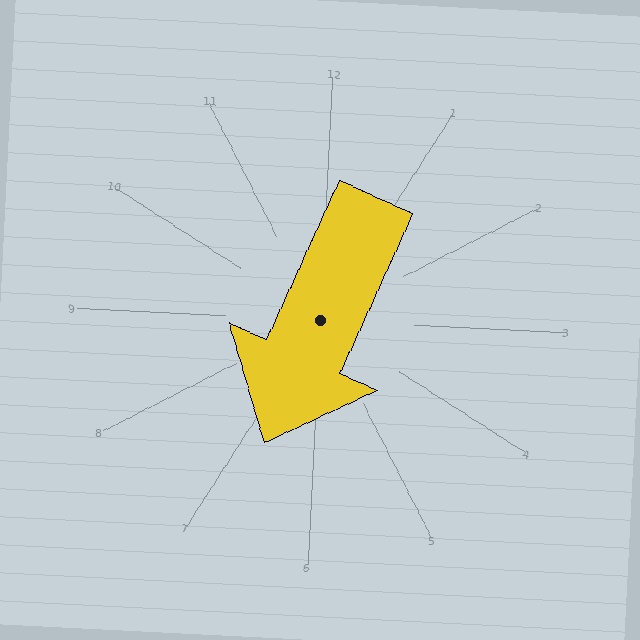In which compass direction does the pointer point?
South.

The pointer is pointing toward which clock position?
Roughly 7 o'clock.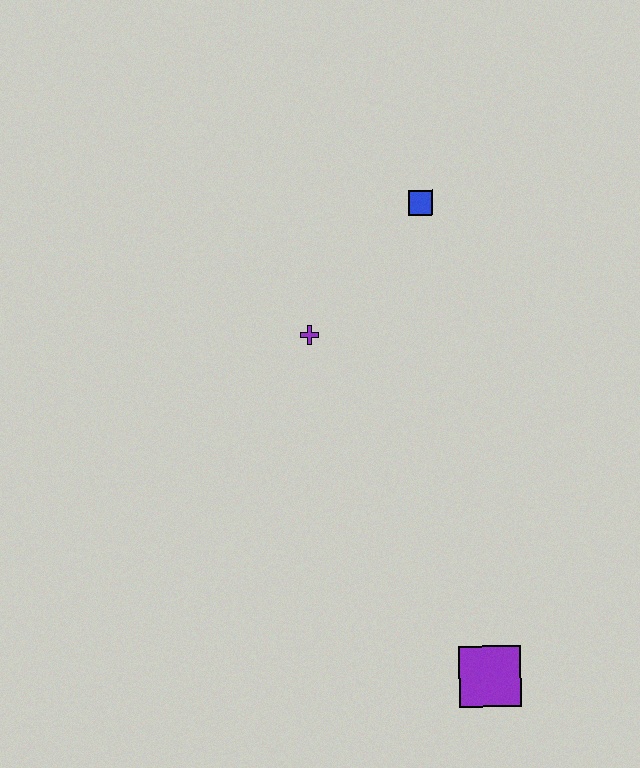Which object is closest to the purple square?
The purple cross is closest to the purple square.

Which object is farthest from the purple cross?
The purple square is farthest from the purple cross.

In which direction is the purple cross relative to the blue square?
The purple cross is below the blue square.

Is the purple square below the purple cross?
Yes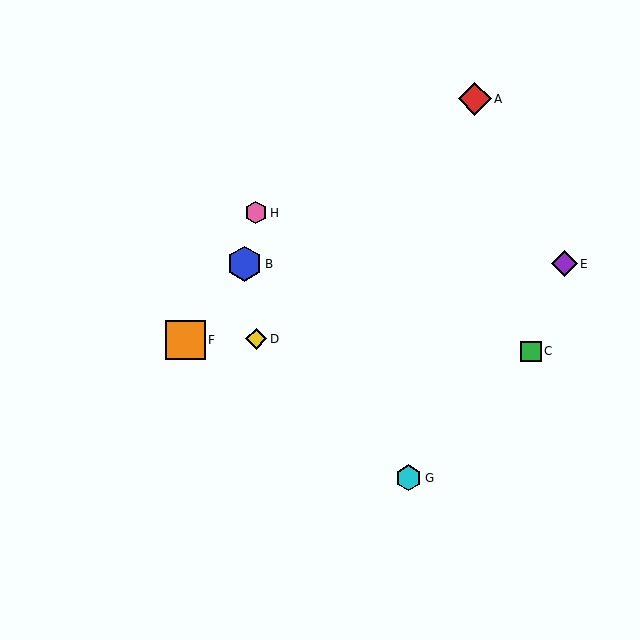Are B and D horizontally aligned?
No, B is at y≈264 and D is at y≈339.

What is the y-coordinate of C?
Object C is at y≈351.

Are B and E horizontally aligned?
Yes, both are at y≈264.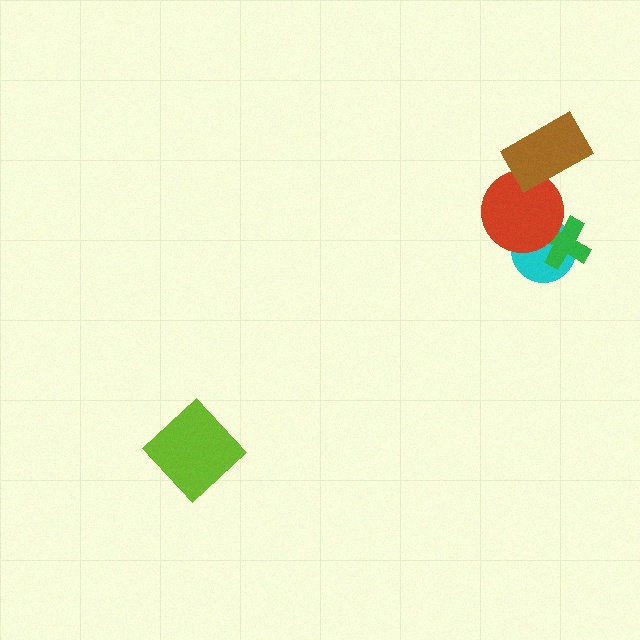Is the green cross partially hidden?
Yes, it is partially covered by another shape.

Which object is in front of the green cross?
The red circle is in front of the green cross.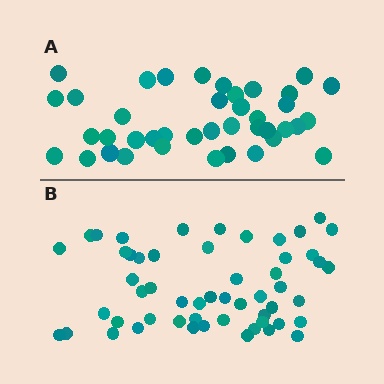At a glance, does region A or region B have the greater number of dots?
Region B (the bottom region) has more dots.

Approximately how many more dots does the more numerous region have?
Region B has approximately 15 more dots than region A.